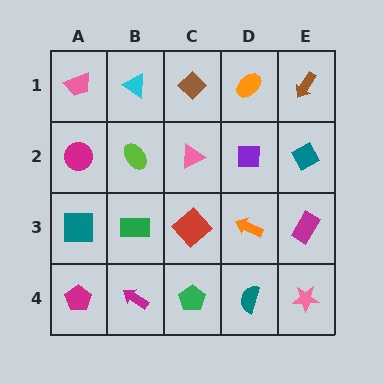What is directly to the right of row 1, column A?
A cyan triangle.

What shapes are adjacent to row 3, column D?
A purple square (row 2, column D), a teal semicircle (row 4, column D), a red diamond (row 3, column C), a magenta rectangle (row 3, column E).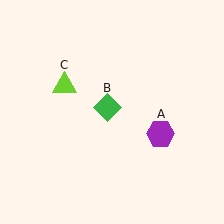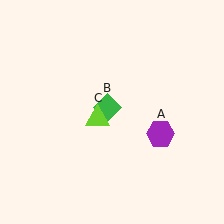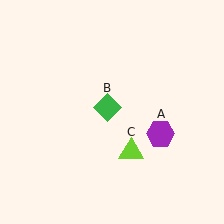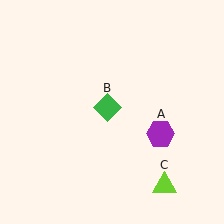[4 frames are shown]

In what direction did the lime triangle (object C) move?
The lime triangle (object C) moved down and to the right.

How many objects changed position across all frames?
1 object changed position: lime triangle (object C).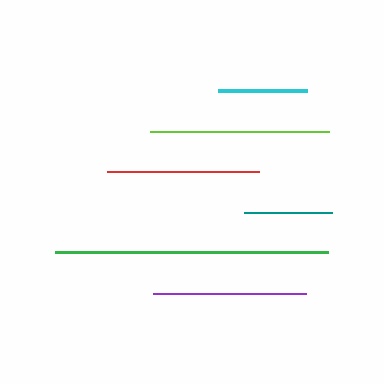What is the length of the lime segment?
The lime segment is approximately 179 pixels long.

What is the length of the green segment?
The green segment is approximately 274 pixels long.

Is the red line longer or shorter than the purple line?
The purple line is longer than the red line.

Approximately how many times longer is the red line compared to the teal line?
The red line is approximately 1.7 times the length of the teal line.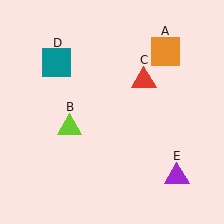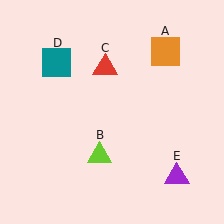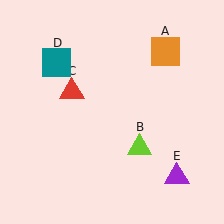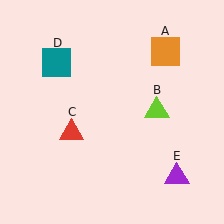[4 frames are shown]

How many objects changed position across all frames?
2 objects changed position: lime triangle (object B), red triangle (object C).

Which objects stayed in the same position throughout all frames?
Orange square (object A) and teal square (object D) and purple triangle (object E) remained stationary.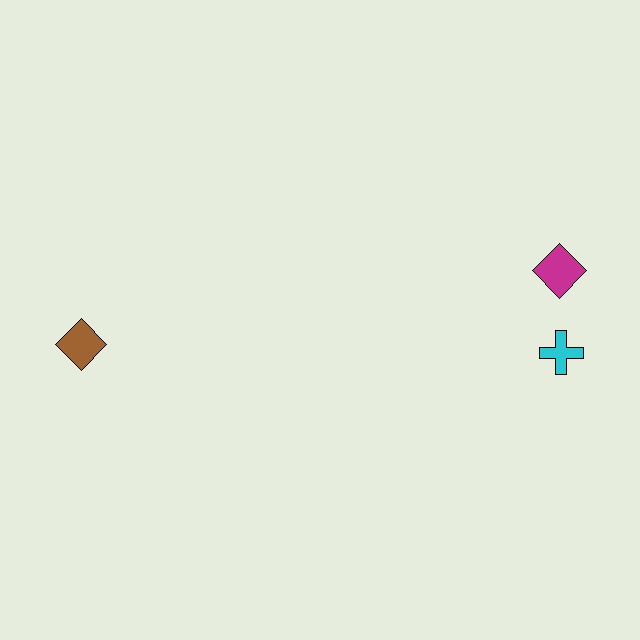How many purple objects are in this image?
There are no purple objects.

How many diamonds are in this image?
There are 2 diamonds.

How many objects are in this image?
There are 3 objects.